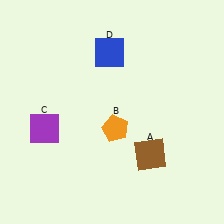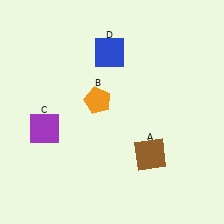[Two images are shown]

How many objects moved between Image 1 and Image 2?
1 object moved between the two images.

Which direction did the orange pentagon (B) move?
The orange pentagon (B) moved up.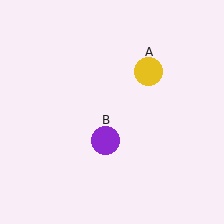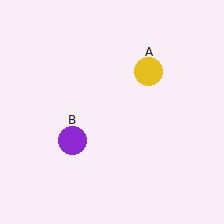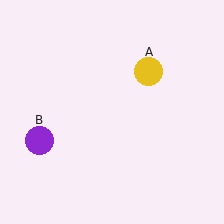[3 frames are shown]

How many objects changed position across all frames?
1 object changed position: purple circle (object B).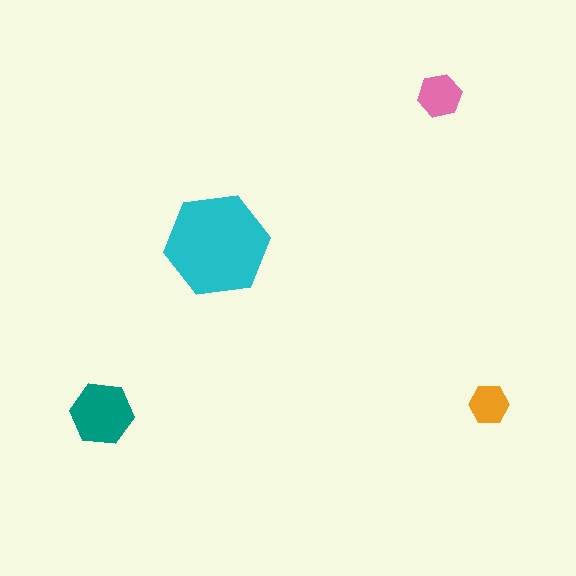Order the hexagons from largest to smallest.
the cyan one, the teal one, the pink one, the orange one.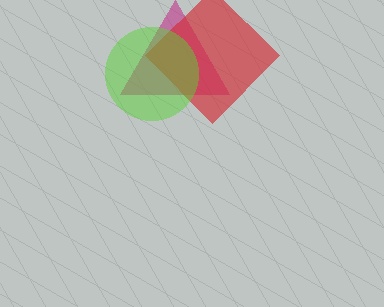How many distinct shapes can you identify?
There are 3 distinct shapes: a magenta triangle, a red diamond, a lime circle.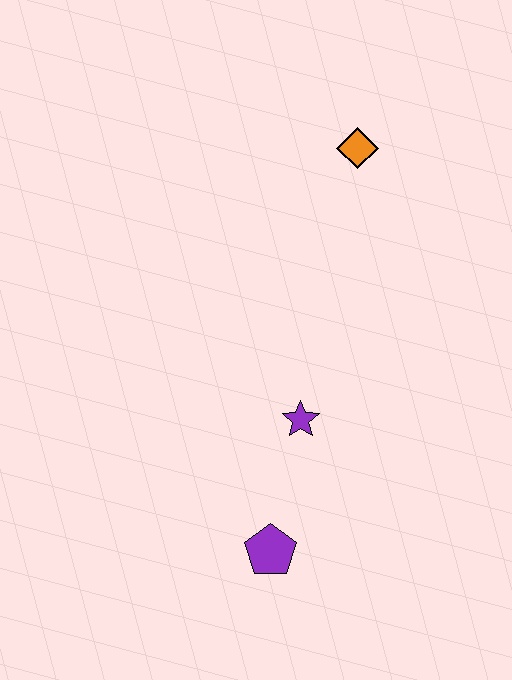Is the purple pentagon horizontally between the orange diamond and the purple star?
No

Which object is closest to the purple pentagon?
The purple star is closest to the purple pentagon.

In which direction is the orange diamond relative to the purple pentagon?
The orange diamond is above the purple pentagon.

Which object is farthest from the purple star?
The orange diamond is farthest from the purple star.